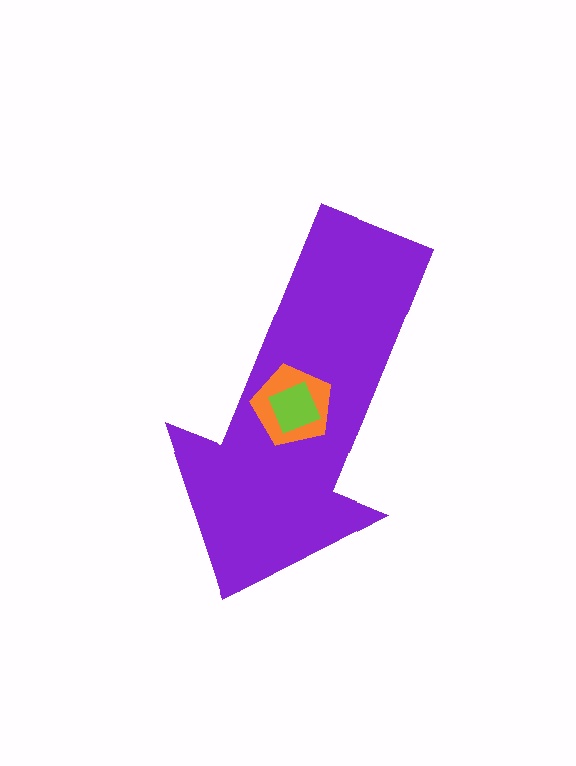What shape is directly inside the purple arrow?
The orange pentagon.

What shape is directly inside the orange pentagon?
The lime square.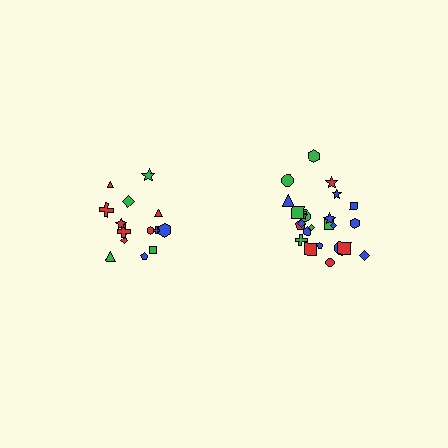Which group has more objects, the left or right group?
The right group.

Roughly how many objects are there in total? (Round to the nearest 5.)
Roughly 40 objects in total.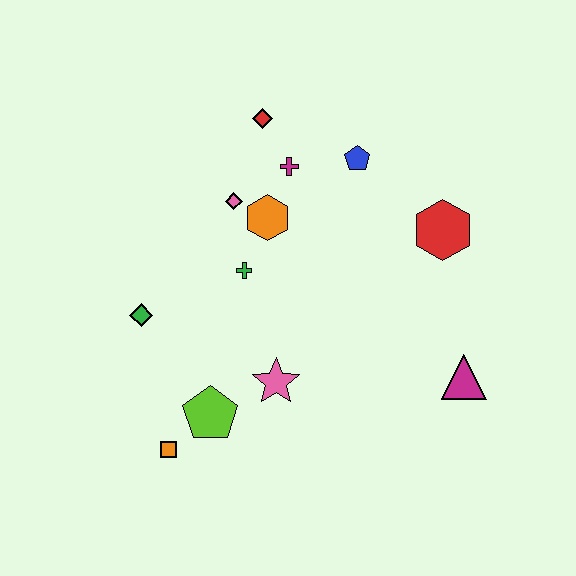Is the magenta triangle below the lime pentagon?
No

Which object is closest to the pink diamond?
The orange hexagon is closest to the pink diamond.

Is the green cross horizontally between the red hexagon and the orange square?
Yes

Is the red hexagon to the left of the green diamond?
No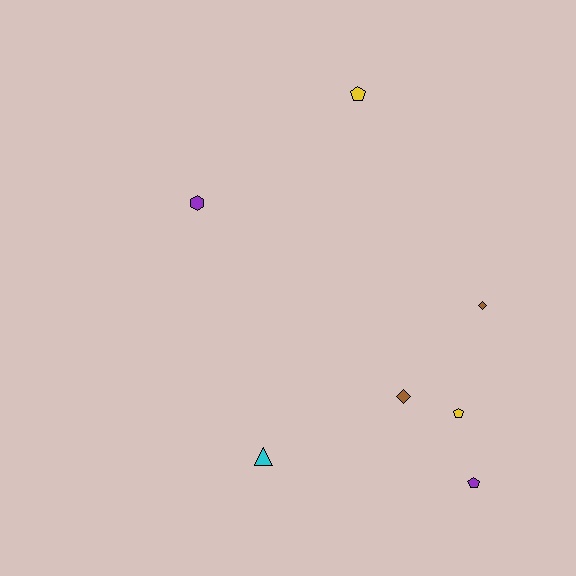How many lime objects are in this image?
There are no lime objects.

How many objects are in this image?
There are 7 objects.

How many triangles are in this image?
There is 1 triangle.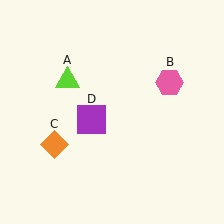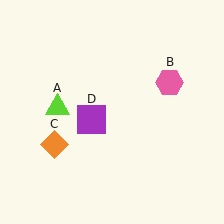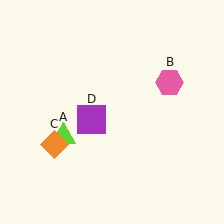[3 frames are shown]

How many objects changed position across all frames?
1 object changed position: lime triangle (object A).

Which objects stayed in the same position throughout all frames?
Pink hexagon (object B) and orange diamond (object C) and purple square (object D) remained stationary.